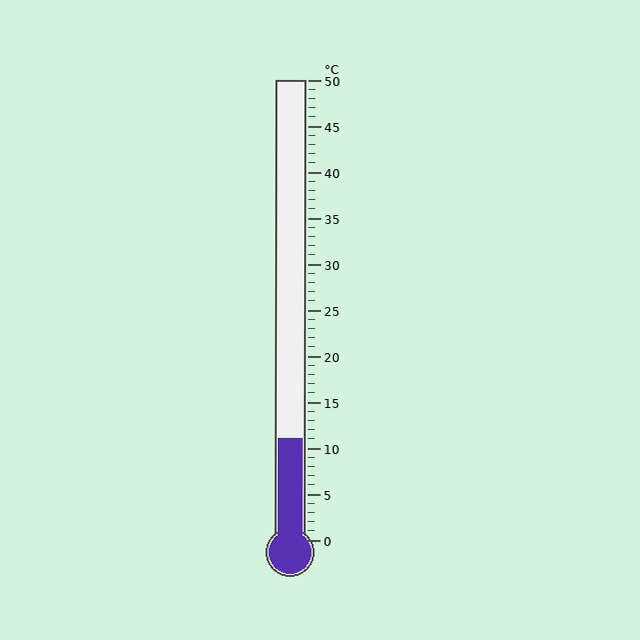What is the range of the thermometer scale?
The thermometer scale ranges from 0°C to 50°C.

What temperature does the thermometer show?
The thermometer shows approximately 11°C.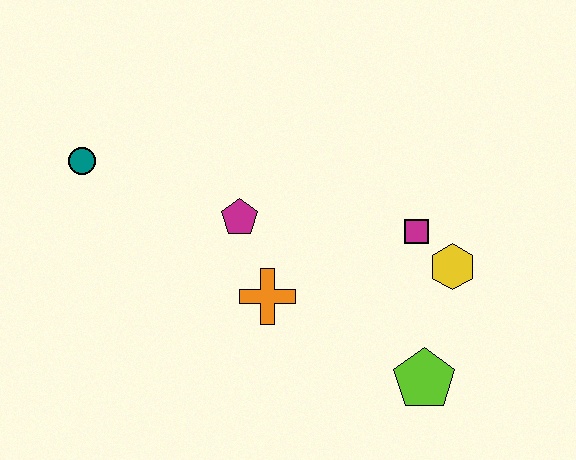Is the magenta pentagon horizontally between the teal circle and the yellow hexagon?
Yes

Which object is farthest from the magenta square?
The teal circle is farthest from the magenta square.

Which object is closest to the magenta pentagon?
The orange cross is closest to the magenta pentagon.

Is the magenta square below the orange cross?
No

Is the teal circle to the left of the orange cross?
Yes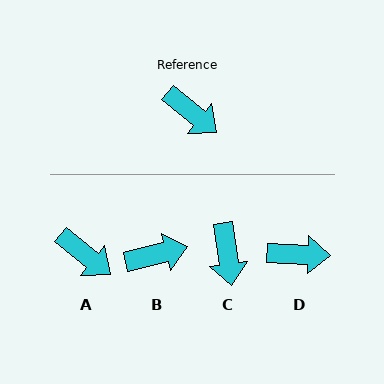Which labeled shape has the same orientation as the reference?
A.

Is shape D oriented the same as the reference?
No, it is off by about 37 degrees.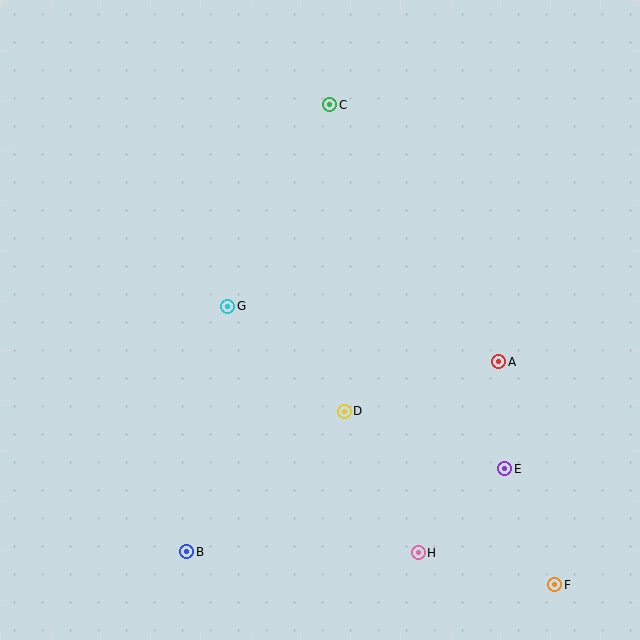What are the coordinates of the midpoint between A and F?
The midpoint between A and F is at (527, 473).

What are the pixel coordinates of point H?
Point H is at (418, 553).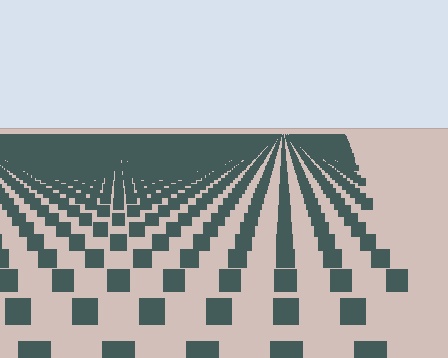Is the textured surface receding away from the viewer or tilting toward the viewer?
The surface is receding away from the viewer. Texture elements get smaller and denser toward the top.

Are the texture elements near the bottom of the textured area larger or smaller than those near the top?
Larger. Near the bottom, elements are closer to the viewer and appear at a bigger on-screen size.